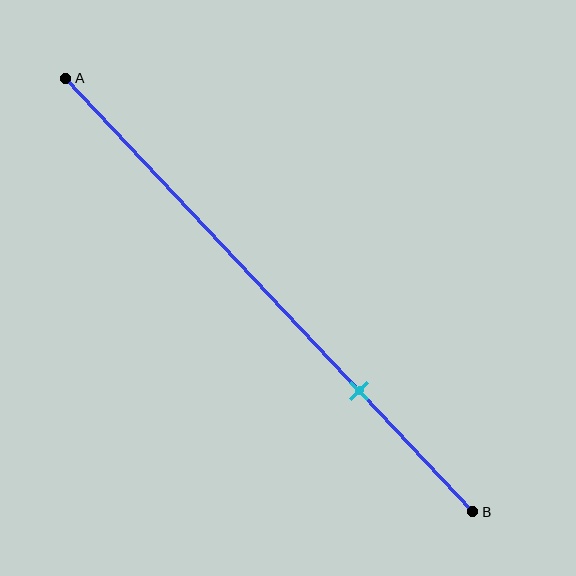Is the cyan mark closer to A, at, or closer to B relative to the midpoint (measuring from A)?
The cyan mark is closer to point B than the midpoint of segment AB.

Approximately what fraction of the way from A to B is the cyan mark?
The cyan mark is approximately 70% of the way from A to B.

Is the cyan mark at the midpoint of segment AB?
No, the mark is at about 70% from A, not at the 50% midpoint.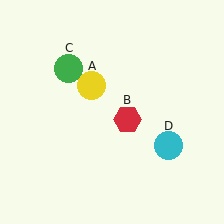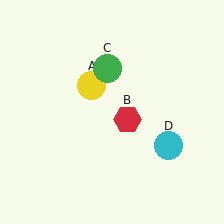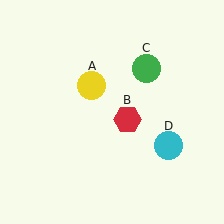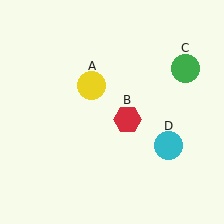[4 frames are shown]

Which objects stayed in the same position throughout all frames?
Yellow circle (object A) and red hexagon (object B) and cyan circle (object D) remained stationary.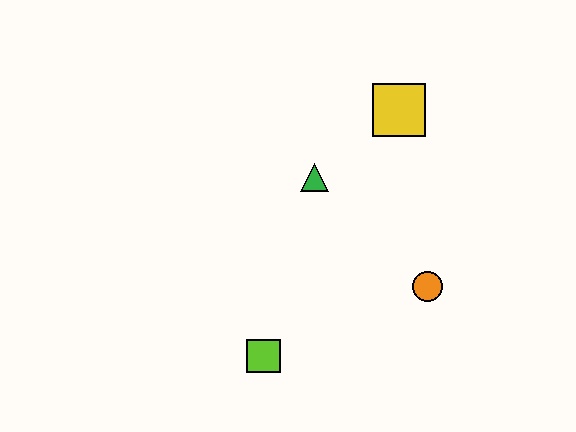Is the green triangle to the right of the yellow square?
No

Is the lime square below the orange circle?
Yes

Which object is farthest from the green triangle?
The lime square is farthest from the green triangle.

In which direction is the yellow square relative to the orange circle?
The yellow square is above the orange circle.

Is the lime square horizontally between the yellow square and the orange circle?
No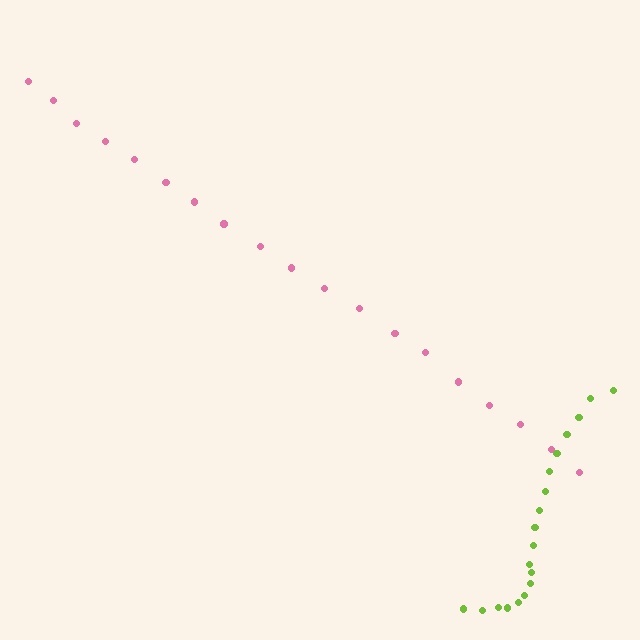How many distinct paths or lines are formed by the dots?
There are 2 distinct paths.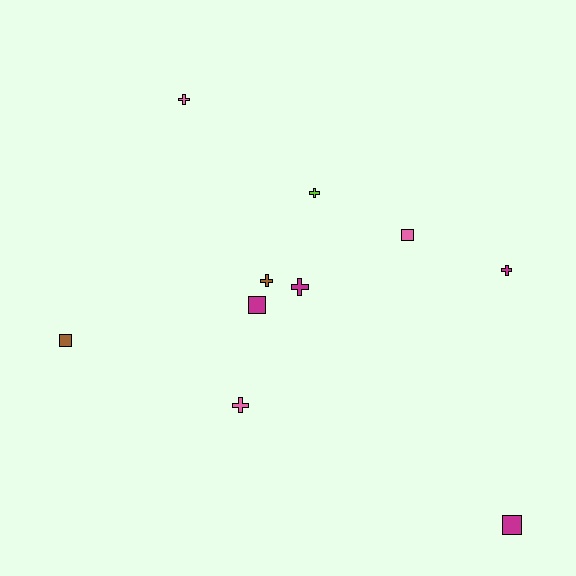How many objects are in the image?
There are 10 objects.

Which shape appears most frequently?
Cross, with 6 objects.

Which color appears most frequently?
Magenta, with 4 objects.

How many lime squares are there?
There are no lime squares.